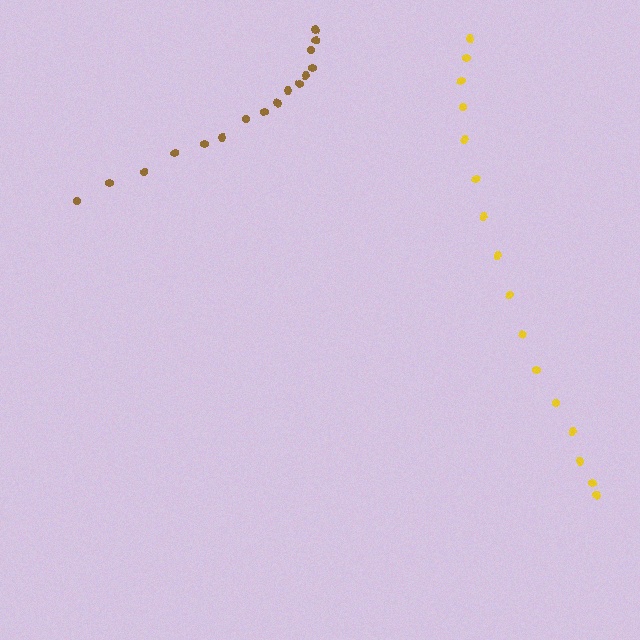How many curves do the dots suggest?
There are 2 distinct paths.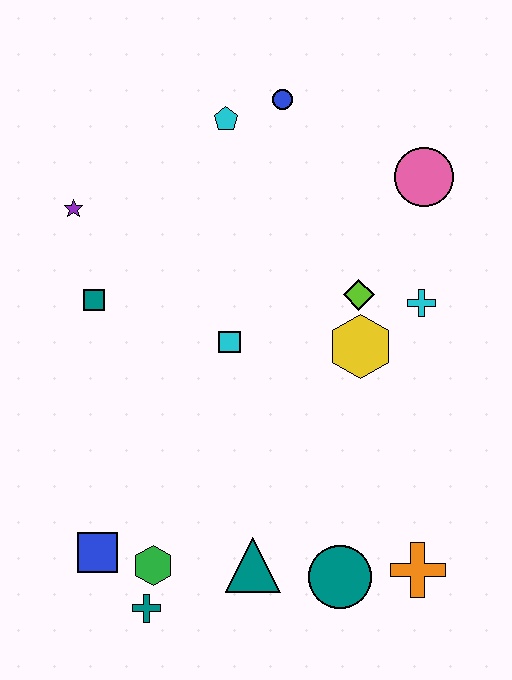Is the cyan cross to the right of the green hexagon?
Yes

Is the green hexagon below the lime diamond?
Yes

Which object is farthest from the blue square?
The pink circle is farthest from the blue square.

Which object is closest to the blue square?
The green hexagon is closest to the blue square.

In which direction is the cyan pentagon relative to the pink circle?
The cyan pentagon is to the left of the pink circle.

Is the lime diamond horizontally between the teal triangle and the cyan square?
No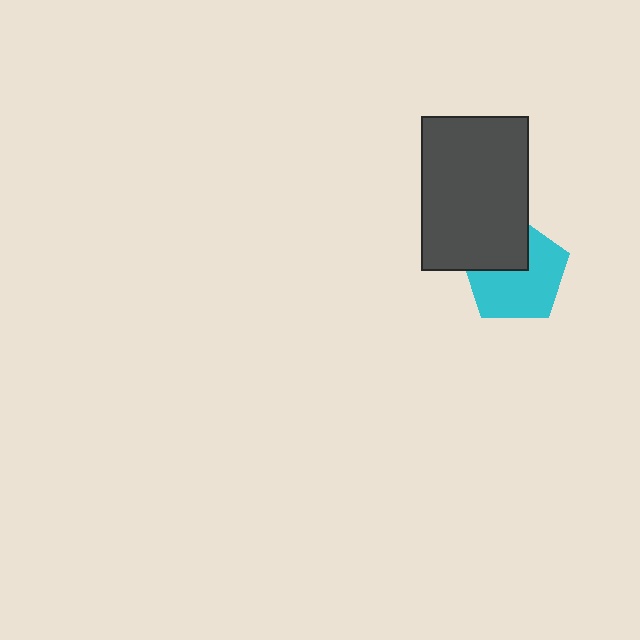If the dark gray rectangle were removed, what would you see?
You would see the complete cyan pentagon.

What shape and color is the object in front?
The object in front is a dark gray rectangle.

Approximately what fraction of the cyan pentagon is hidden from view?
Roughly 35% of the cyan pentagon is hidden behind the dark gray rectangle.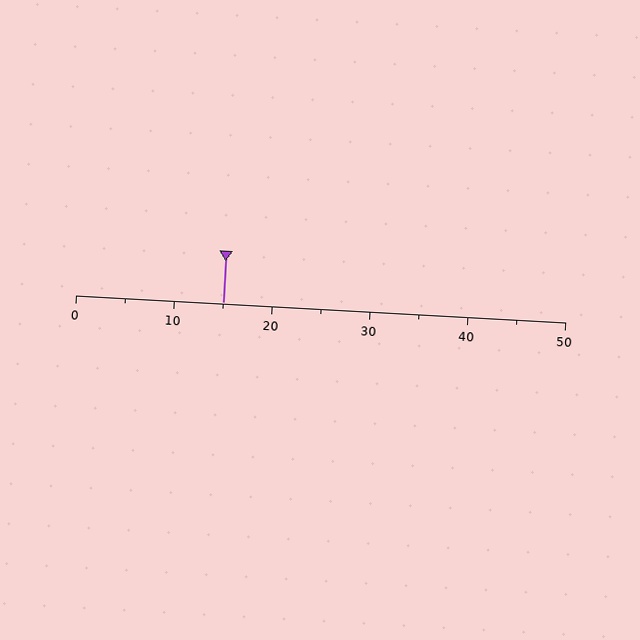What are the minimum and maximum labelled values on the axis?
The axis runs from 0 to 50.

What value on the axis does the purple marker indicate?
The marker indicates approximately 15.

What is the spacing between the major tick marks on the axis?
The major ticks are spaced 10 apart.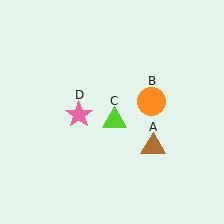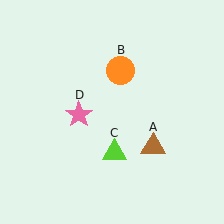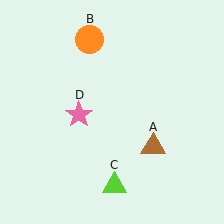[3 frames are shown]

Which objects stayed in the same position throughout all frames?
Brown triangle (object A) and pink star (object D) remained stationary.